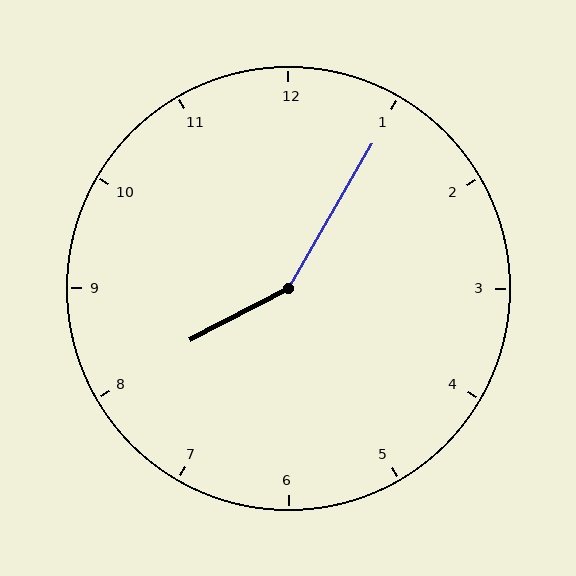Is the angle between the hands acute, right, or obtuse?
It is obtuse.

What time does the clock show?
8:05.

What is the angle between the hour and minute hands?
Approximately 148 degrees.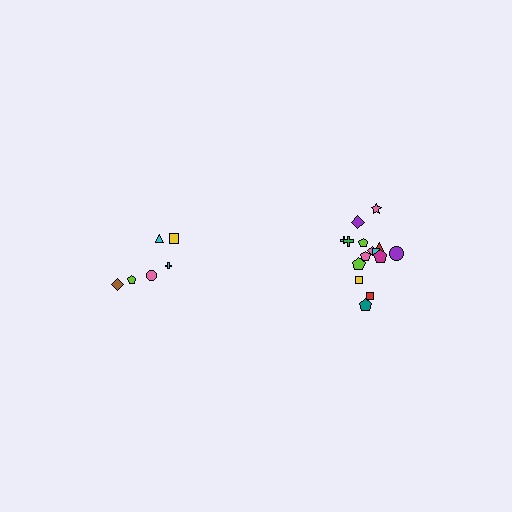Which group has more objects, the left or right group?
The right group.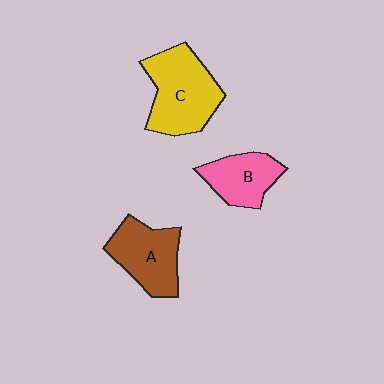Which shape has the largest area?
Shape C (yellow).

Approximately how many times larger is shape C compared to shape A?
Approximately 1.3 times.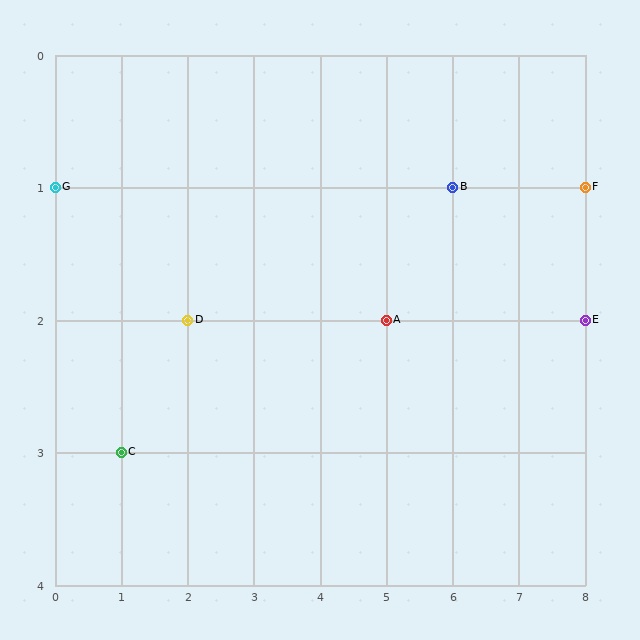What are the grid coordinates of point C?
Point C is at grid coordinates (1, 3).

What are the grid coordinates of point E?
Point E is at grid coordinates (8, 2).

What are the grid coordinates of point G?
Point G is at grid coordinates (0, 1).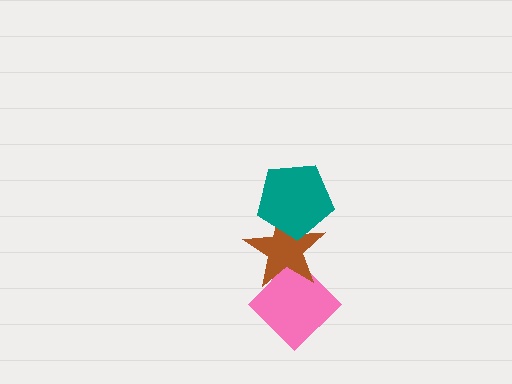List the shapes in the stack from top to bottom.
From top to bottom: the teal pentagon, the brown star, the pink diamond.